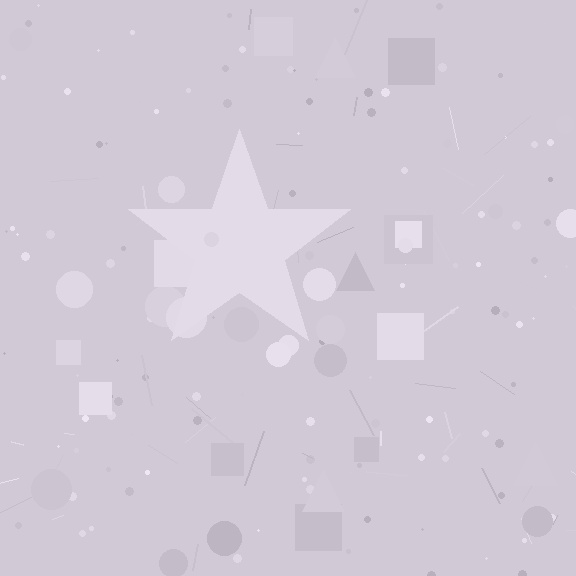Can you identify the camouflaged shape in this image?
The camouflaged shape is a star.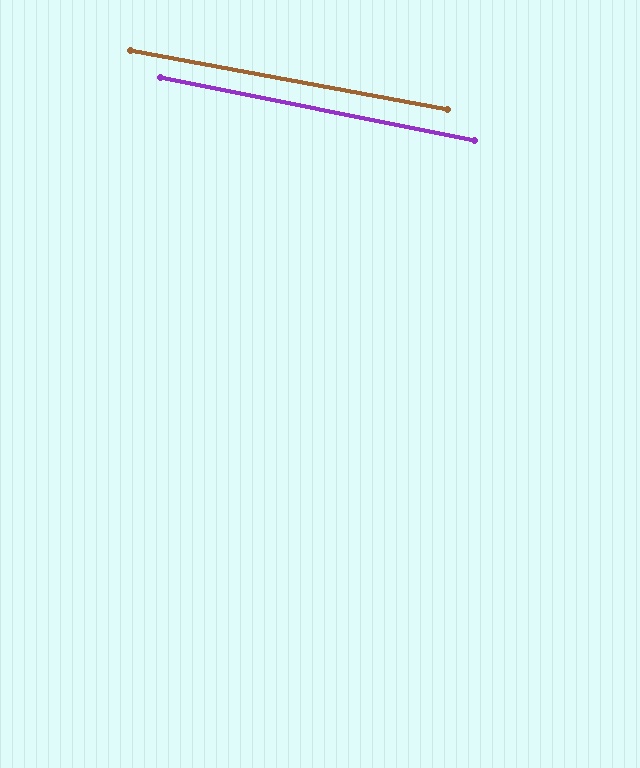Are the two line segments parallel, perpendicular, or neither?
Parallel — their directions differ by only 0.9°.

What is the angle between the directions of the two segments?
Approximately 1 degree.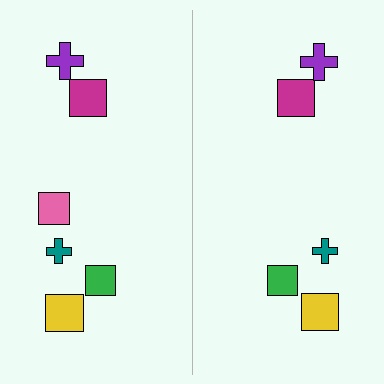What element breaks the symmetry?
A pink square is missing from the right side.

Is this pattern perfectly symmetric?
No, the pattern is not perfectly symmetric. A pink square is missing from the right side.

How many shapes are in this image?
There are 11 shapes in this image.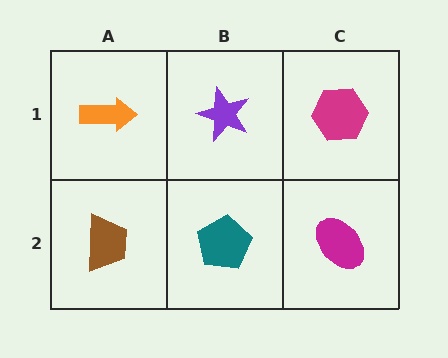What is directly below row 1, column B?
A teal pentagon.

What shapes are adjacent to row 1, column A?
A brown trapezoid (row 2, column A), a purple star (row 1, column B).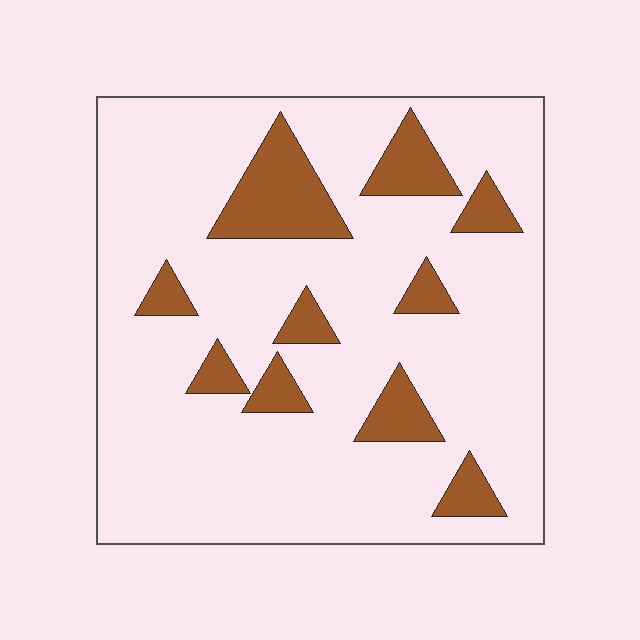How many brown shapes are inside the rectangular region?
10.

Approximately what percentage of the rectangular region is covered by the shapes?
Approximately 15%.